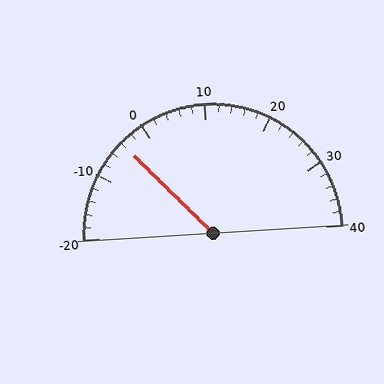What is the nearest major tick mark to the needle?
The nearest major tick mark is 0.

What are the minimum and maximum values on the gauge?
The gauge ranges from -20 to 40.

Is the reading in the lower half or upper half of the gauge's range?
The reading is in the lower half of the range (-20 to 40).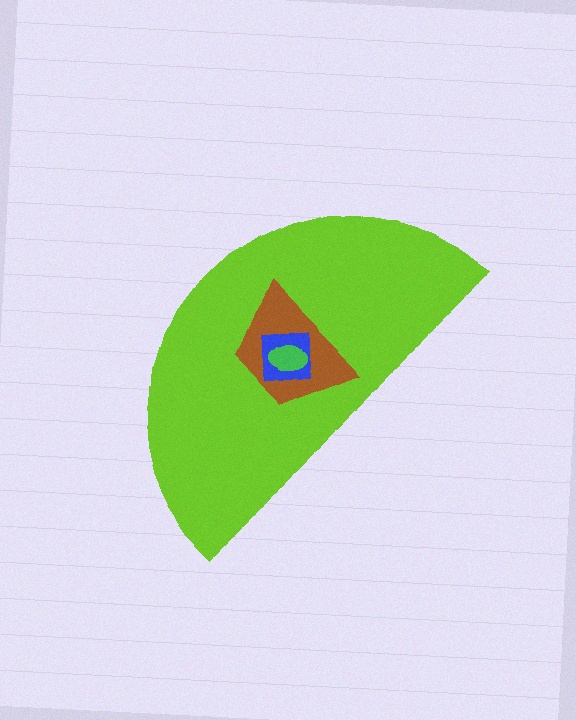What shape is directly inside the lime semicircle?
The brown trapezoid.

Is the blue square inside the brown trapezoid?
Yes.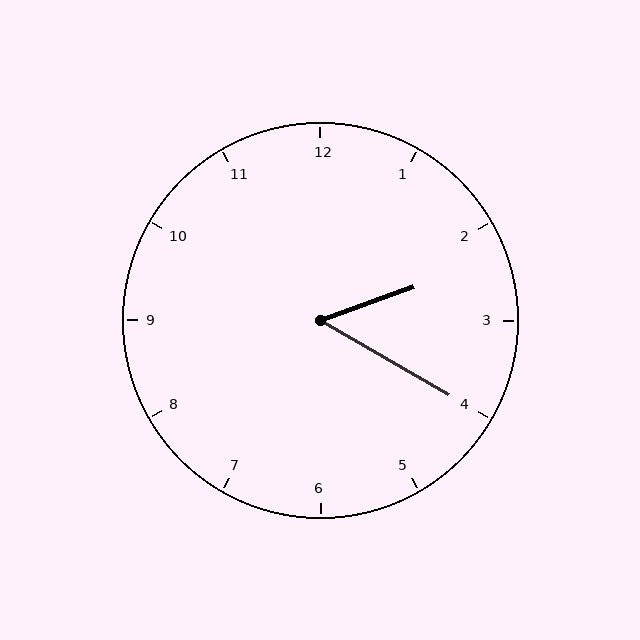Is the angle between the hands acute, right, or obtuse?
It is acute.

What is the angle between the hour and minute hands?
Approximately 50 degrees.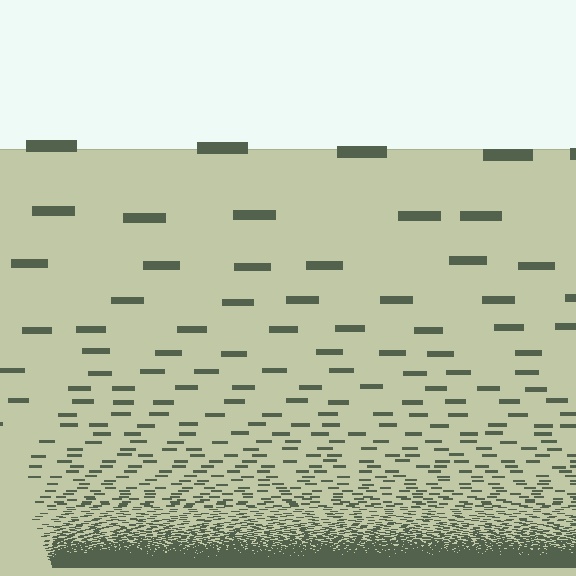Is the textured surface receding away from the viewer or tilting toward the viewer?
The surface appears to tilt toward the viewer. Texture elements get larger and sparser toward the top.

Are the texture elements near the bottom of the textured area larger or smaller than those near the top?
Smaller. The gradient is inverted — elements near the bottom are smaller and denser.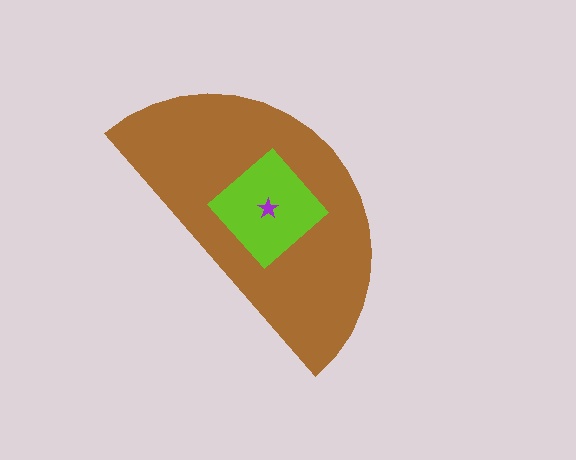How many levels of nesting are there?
3.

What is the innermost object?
The purple star.